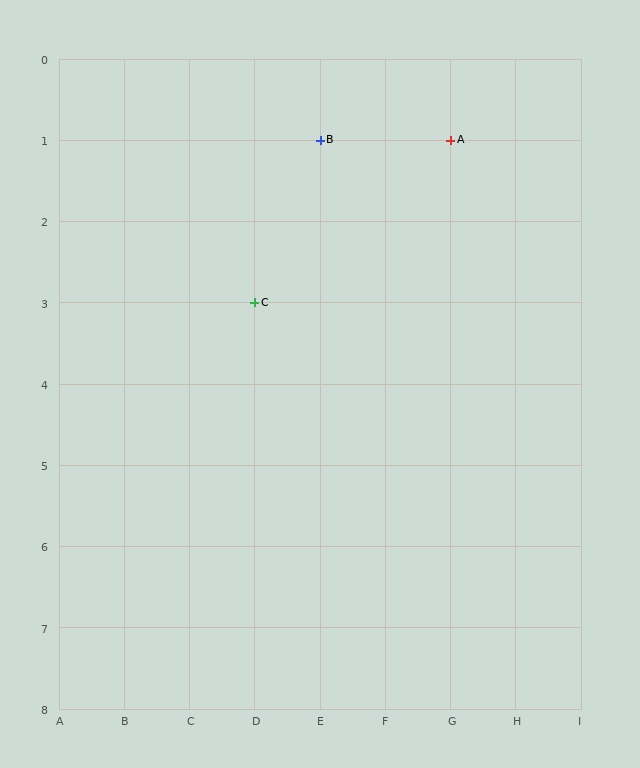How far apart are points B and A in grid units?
Points B and A are 2 columns apart.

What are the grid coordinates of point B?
Point B is at grid coordinates (E, 1).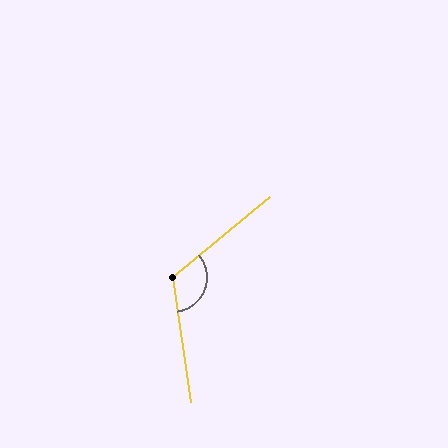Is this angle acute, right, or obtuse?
It is obtuse.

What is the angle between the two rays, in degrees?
Approximately 121 degrees.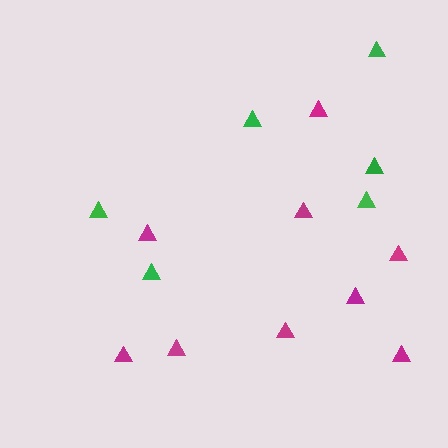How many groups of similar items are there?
There are 2 groups: one group of green triangles (6) and one group of magenta triangles (9).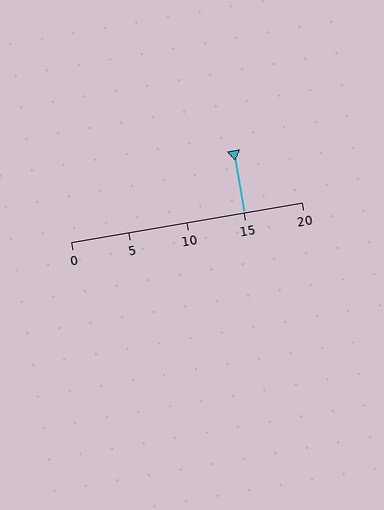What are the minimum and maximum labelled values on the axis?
The axis runs from 0 to 20.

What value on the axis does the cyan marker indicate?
The marker indicates approximately 15.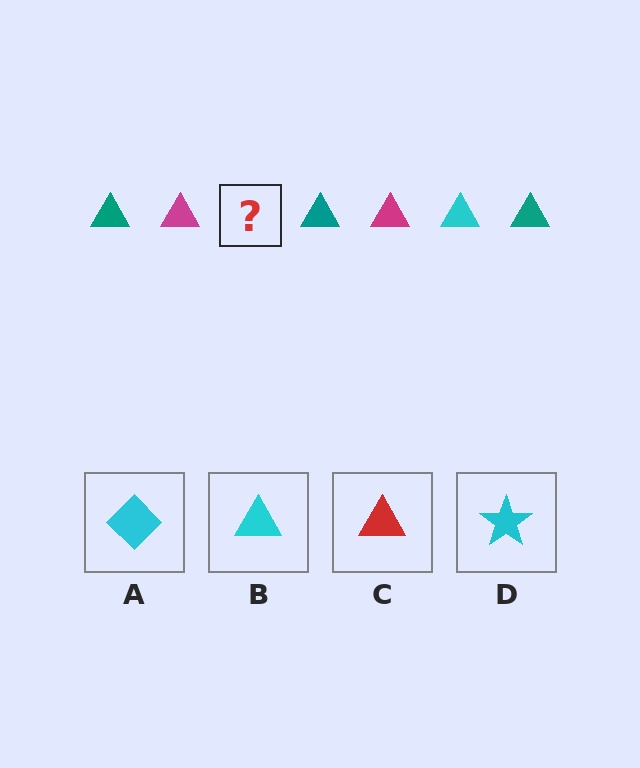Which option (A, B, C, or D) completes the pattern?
B.